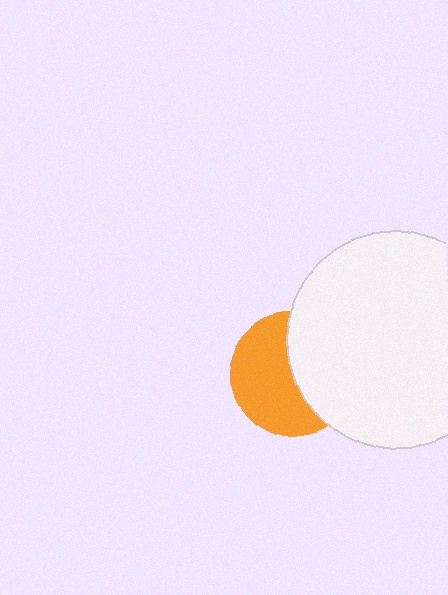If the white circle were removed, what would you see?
You would see the complete orange circle.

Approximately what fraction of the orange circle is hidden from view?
Roughly 45% of the orange circle is hidden behind the white circle.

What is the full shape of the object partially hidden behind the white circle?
The partially hidden object is an orange circle.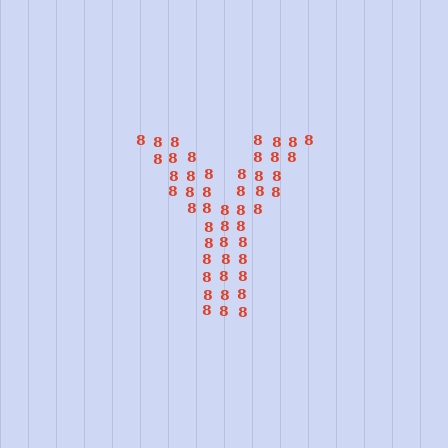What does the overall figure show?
The overall figure shows the letter Y.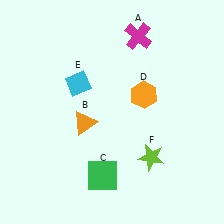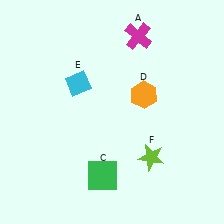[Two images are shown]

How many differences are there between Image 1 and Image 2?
There is 1 difference between the two images.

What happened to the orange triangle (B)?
The orange triangle (B) was removed in Image 2. It was in the bottom-left area of Image 1.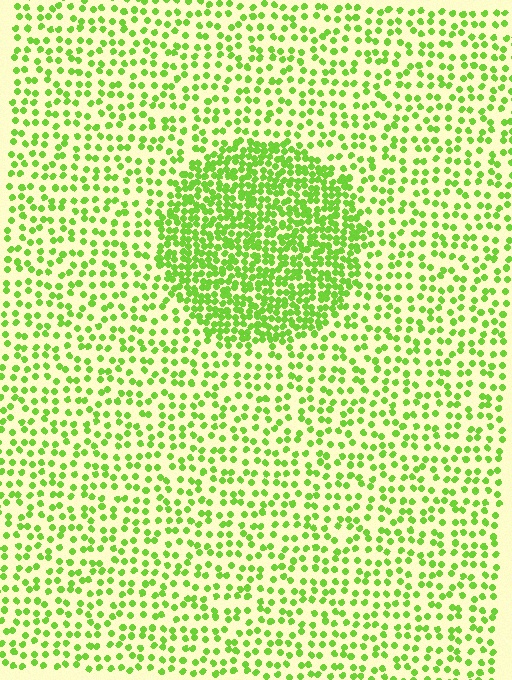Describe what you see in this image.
The image contains small lime elements arranged at two different densities. A circle-shaped region is visible where the elements are more densely packed than the surrounding area.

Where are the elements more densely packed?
The elements are more densely packed inside the circle boundary.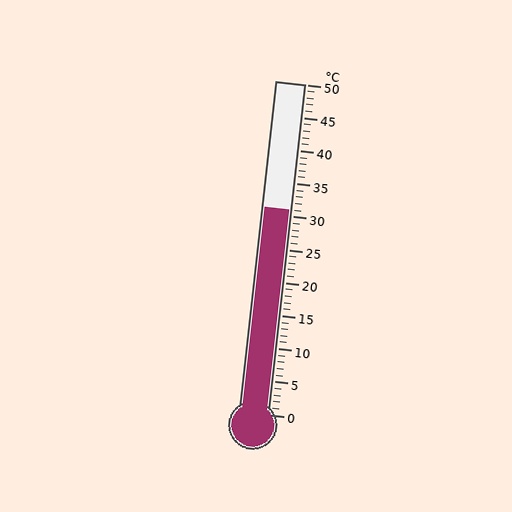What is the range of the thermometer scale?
The thermometer scale ranges from 0°C to 50°C.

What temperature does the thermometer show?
The thermometer shows approximately 31°C.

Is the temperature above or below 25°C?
The temperature is above 25°C.